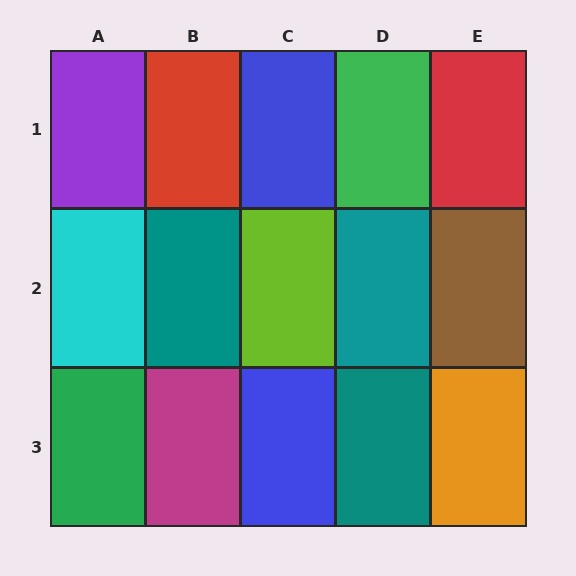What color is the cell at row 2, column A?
Cyan.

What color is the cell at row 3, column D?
Teal.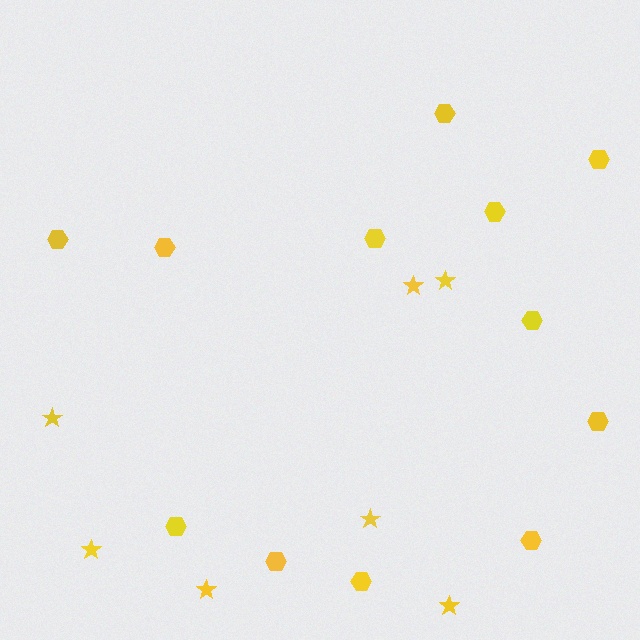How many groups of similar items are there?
There are 2 groups: one group of hexagons (12) and one group of stars (7).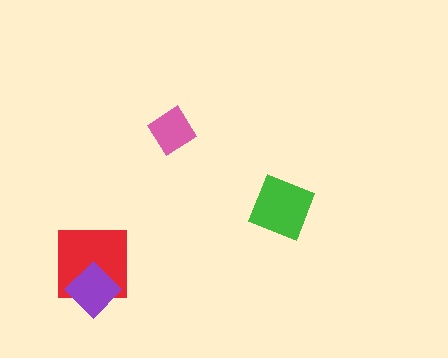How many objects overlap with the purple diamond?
1 object overlaps with the purple diamond.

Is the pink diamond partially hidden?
No, no other shape covers it.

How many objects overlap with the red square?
1 object overlaps with the red square.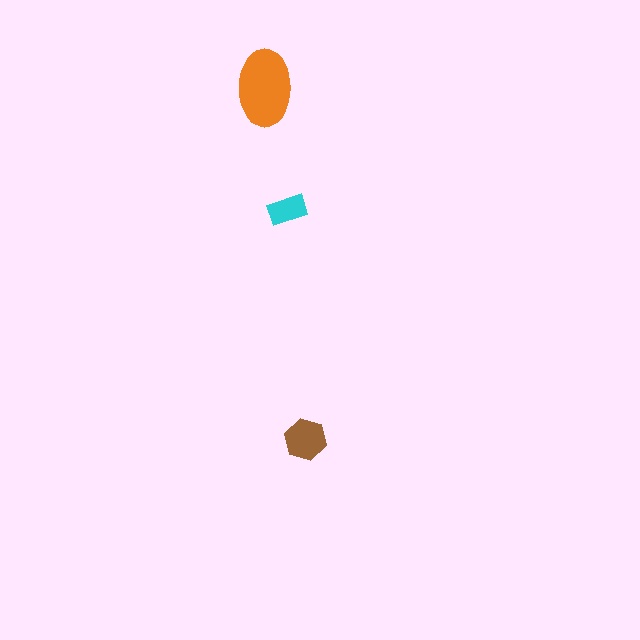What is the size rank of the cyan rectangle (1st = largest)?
3rd.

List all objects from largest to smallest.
The orange ellipse, the brown hexagon, the cyan rectangle.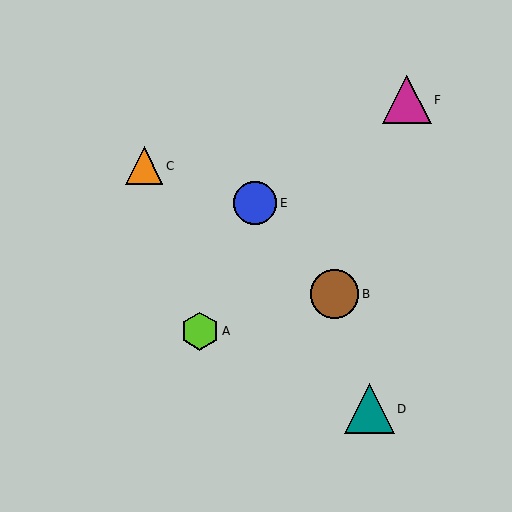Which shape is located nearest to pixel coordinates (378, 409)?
The teal triangle (labeled D) at (369, 409) is nearest to that location.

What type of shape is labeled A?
Shape A is a lime hexagon.